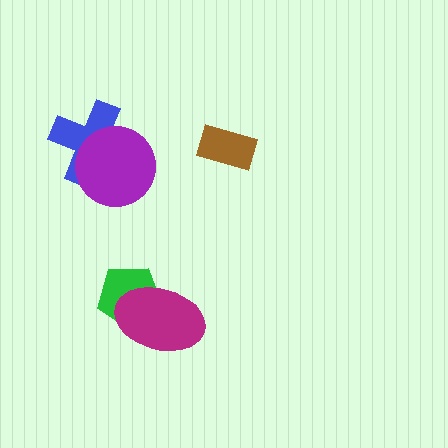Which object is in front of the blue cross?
The purple circle is in front of the blue cross.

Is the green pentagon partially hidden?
Yes, it is partially covered by another shape.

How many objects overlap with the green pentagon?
1 object overlaps with the green pentagon.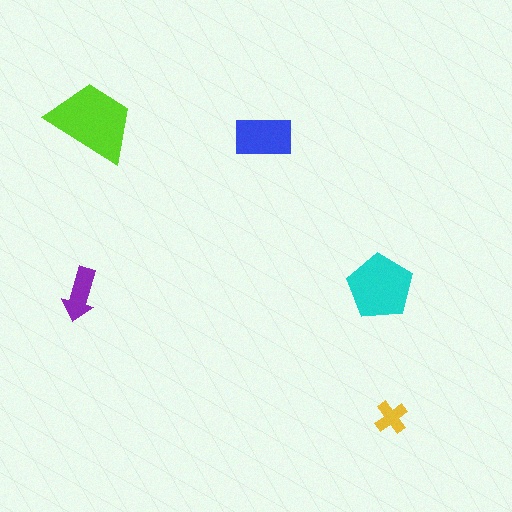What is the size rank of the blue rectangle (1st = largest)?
3rd.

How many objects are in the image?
There are 5 objects in the image.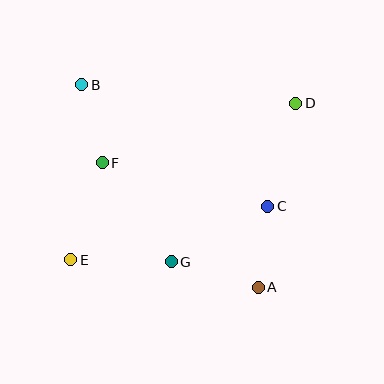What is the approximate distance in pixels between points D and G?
The distance between D and G is approximately 202 pixels.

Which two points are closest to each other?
Points B and F are closest to each other.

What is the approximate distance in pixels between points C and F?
The distance between C and F is approximately 171 pixels.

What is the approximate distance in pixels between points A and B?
The distance between A and B is approximately 269 pixels.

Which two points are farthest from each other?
Points D and E are farthest from each other.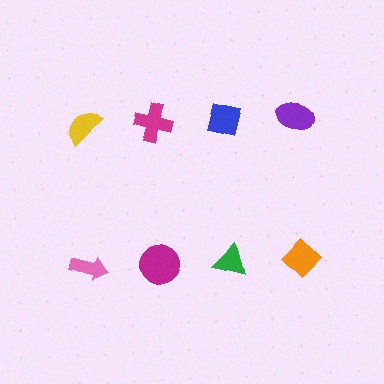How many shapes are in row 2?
4 shapes.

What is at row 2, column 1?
A pink arrow.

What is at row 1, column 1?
A yellow semicircle.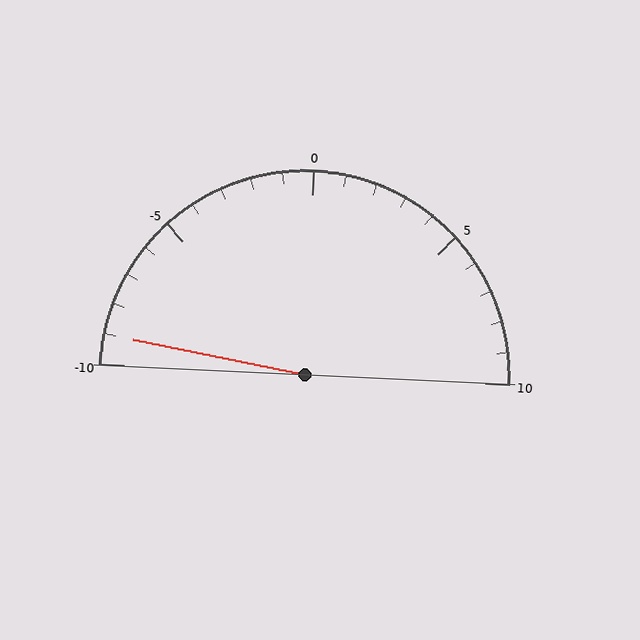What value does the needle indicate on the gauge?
The needle indicates approximately -9.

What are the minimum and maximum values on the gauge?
The gauge ranges from -10 to 10.